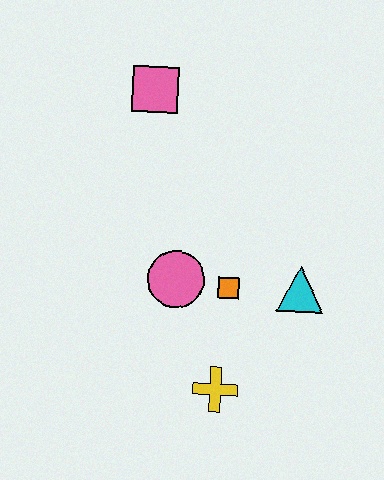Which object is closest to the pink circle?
The orange square is closest to the pink circle.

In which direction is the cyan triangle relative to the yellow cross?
The cyan triangle is above the yellow cross.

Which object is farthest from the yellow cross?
The pink square is farthest from the yellow cross.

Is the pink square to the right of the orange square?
No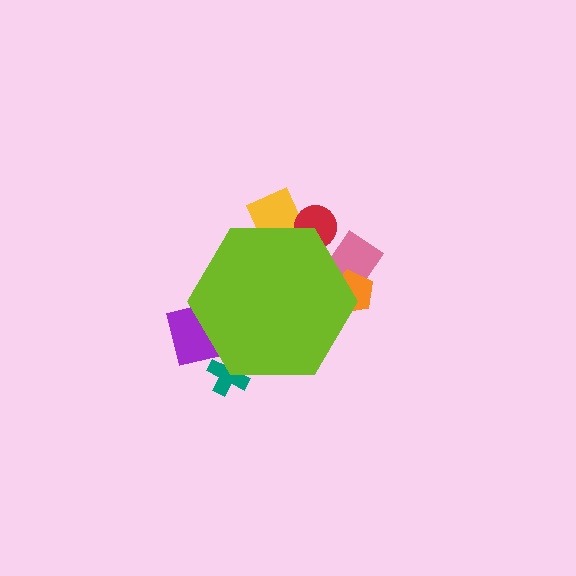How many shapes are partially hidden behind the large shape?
6 shapes are partially hidden.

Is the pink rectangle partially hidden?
Yes, the pink rectangle is partially hidden behind the lime hexagon.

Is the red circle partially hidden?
Yes, the red circle is partially hidden behind the lime hexagon.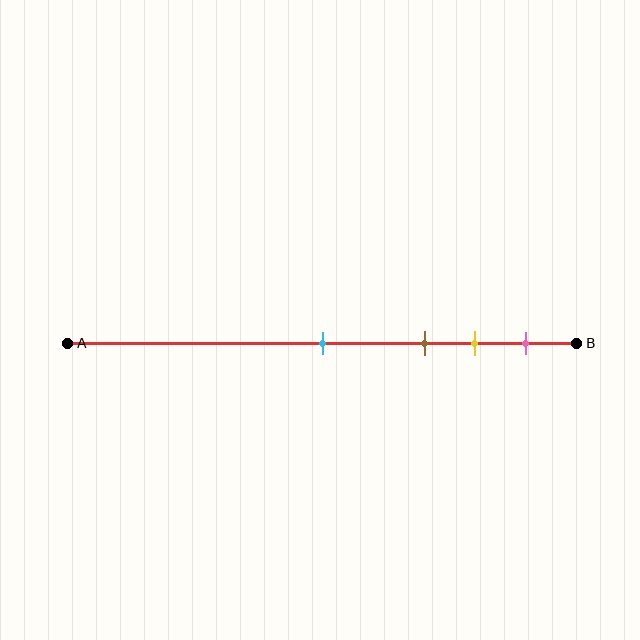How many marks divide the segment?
There are 4 marks dividing the segment.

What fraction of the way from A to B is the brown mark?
The brown mark is approximately 70% (0.7) of the way from A to B.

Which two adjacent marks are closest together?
The yellow and pink marks are the closest adjacent pair.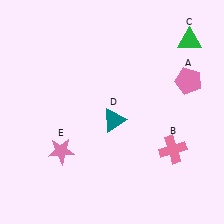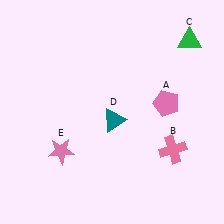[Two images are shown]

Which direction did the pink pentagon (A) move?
The pink pentagon (A) moved left.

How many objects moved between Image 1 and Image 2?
1 object moved between the two images.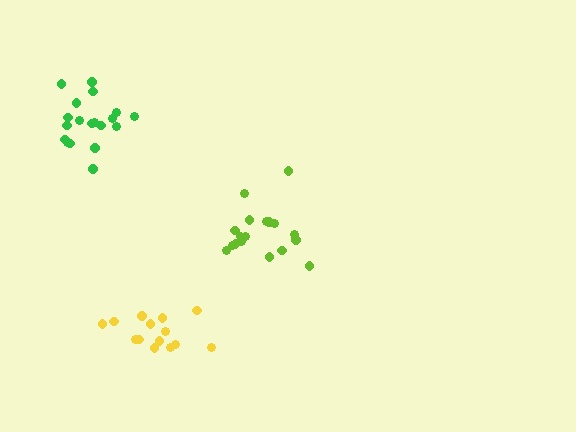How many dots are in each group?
Group 1: 14 dots, Group 2: 19 dots, Group 3: 18 dots (51 total).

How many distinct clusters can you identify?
There are 3 distinct clusters.